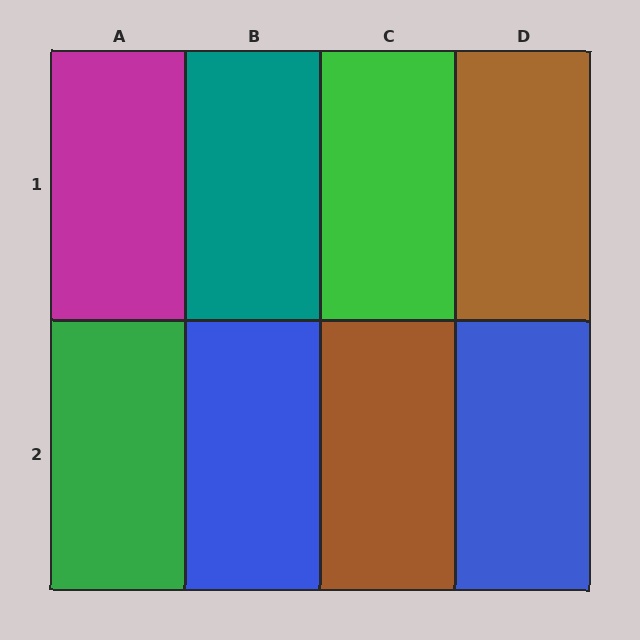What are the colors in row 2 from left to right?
Green, blue, brown, blue.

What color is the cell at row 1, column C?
Green.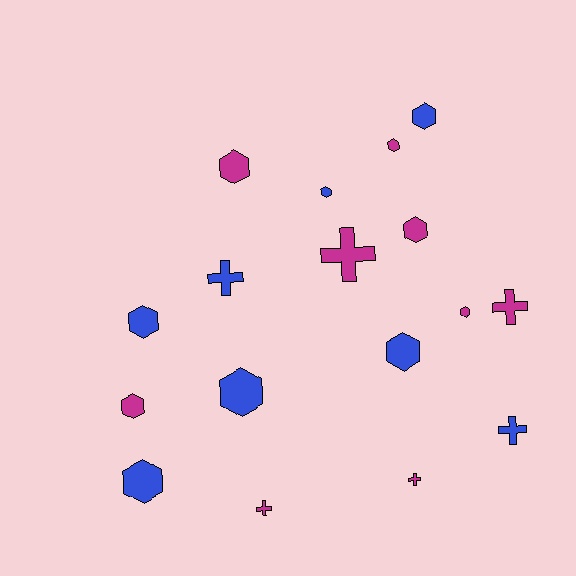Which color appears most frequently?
Magenta, with 9 objects.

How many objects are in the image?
There are 17 objects.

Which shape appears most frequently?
Hexagon, with 11 objects.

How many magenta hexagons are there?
There are 5 magenta hexagons.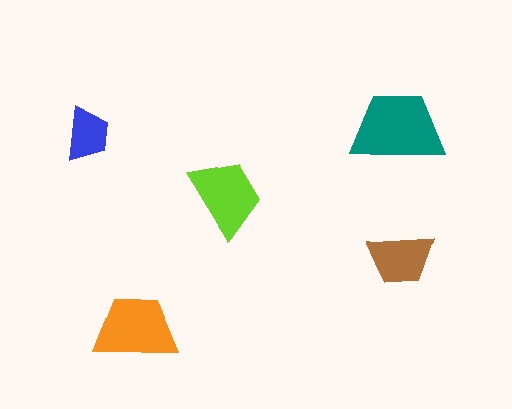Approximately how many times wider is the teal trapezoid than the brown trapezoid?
About 1.5 times wider.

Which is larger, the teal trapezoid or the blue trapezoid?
The teal one.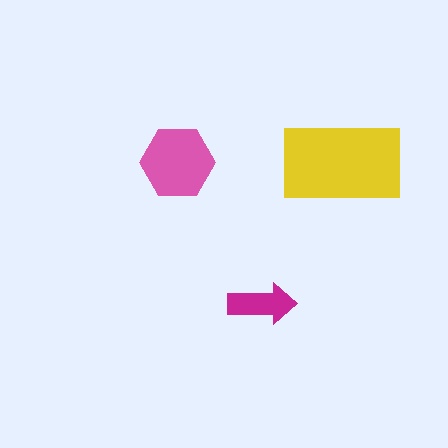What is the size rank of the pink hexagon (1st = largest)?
2nd.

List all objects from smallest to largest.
The magenta arrow, the pink hexagon, the yellow rectangle.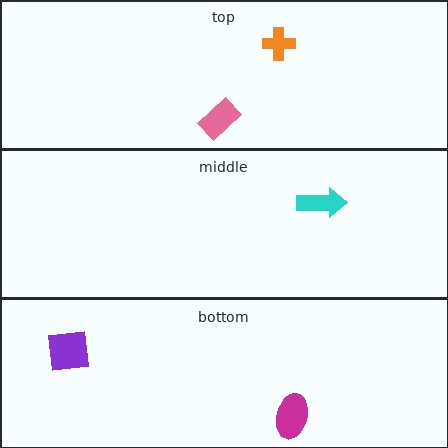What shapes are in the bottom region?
The magenta ellipse, the purple square.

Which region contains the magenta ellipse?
The bottom region.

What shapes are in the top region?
The orange cross, the pink rectangle.